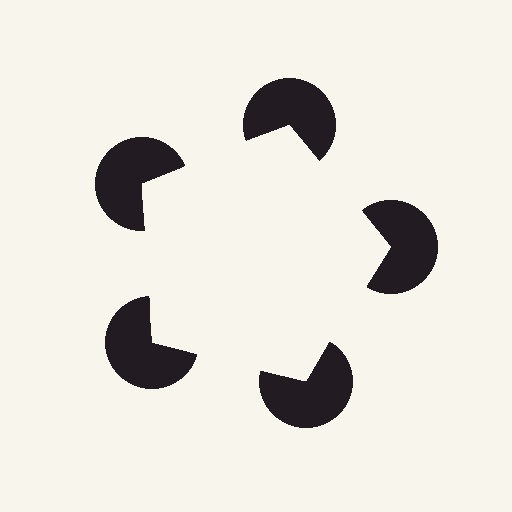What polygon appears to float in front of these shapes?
An illusory pentagon — its edges are inferred from the aligned wedge cuts in the pac-man discs, not physically drawn.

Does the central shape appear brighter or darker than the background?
It typically appears slightly brighter than the background, even though no actual brightness change is drawn.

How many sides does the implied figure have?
5 sides.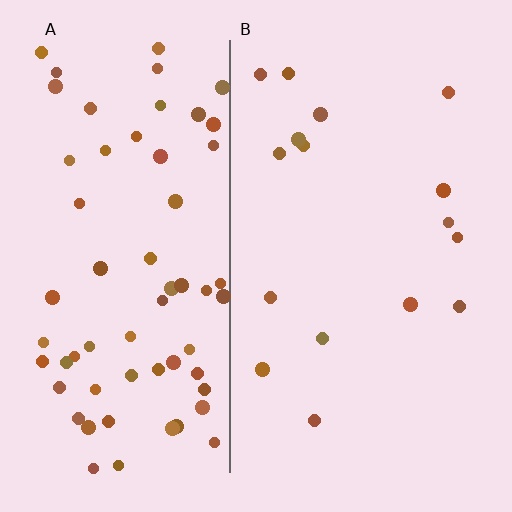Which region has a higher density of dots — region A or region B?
A (the left).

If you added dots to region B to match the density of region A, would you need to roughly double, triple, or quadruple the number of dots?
Approximately quadruple.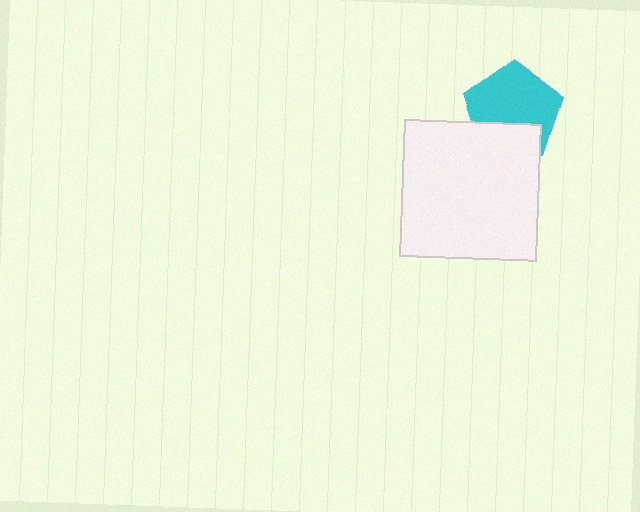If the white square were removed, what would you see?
You would see the complete cyan pentagon.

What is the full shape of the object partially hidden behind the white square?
The partially hidden object is a cyan pentagon.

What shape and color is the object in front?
The object in front is a white square.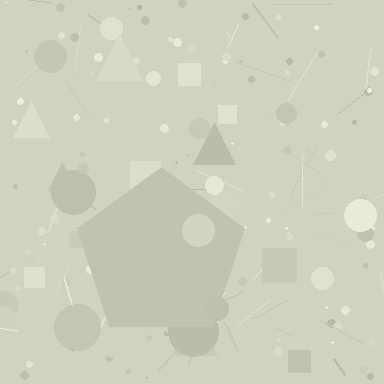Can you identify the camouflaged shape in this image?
The camouflaged shape is a pentagon.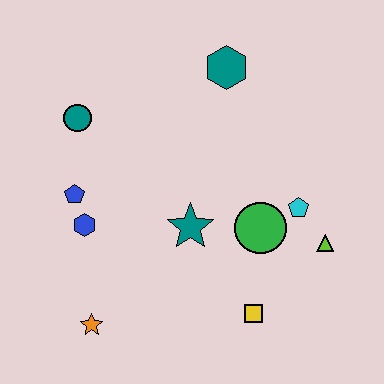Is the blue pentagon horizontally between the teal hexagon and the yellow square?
No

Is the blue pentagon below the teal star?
No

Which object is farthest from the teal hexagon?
The orange star is farthest from the teal hexagon.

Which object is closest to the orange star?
The blue hexagon is closest to the orange star.